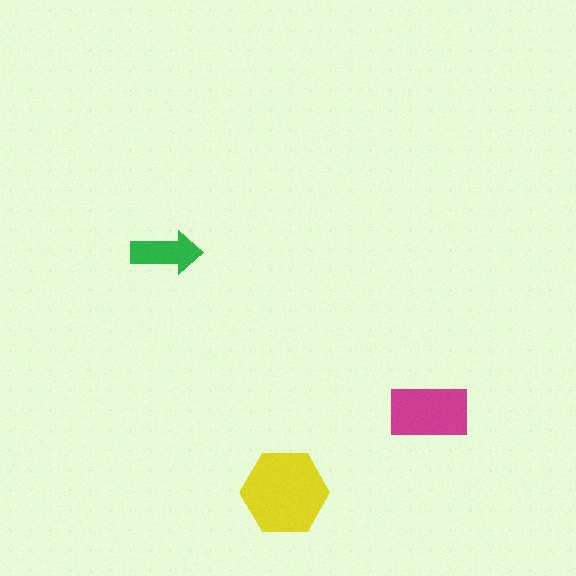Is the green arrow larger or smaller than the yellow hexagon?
Smaller.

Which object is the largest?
The yellow hexagon.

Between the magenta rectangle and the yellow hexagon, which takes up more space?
The yellow hexagon.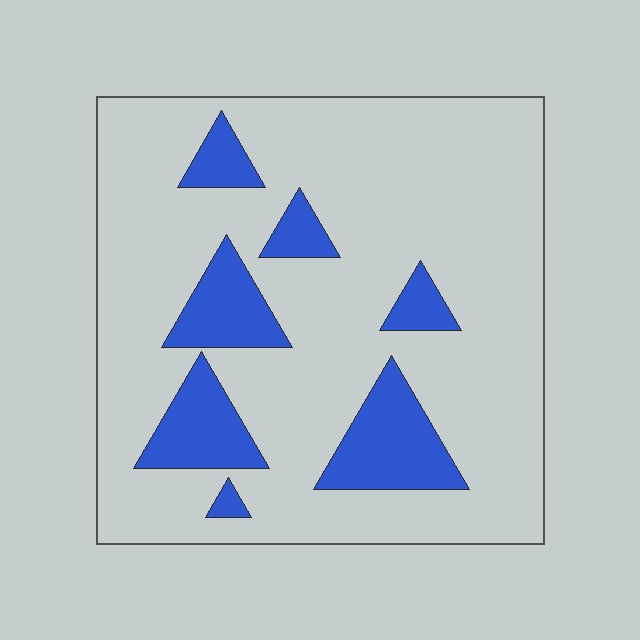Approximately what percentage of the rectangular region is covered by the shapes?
Approximately 20%.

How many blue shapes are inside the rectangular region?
7.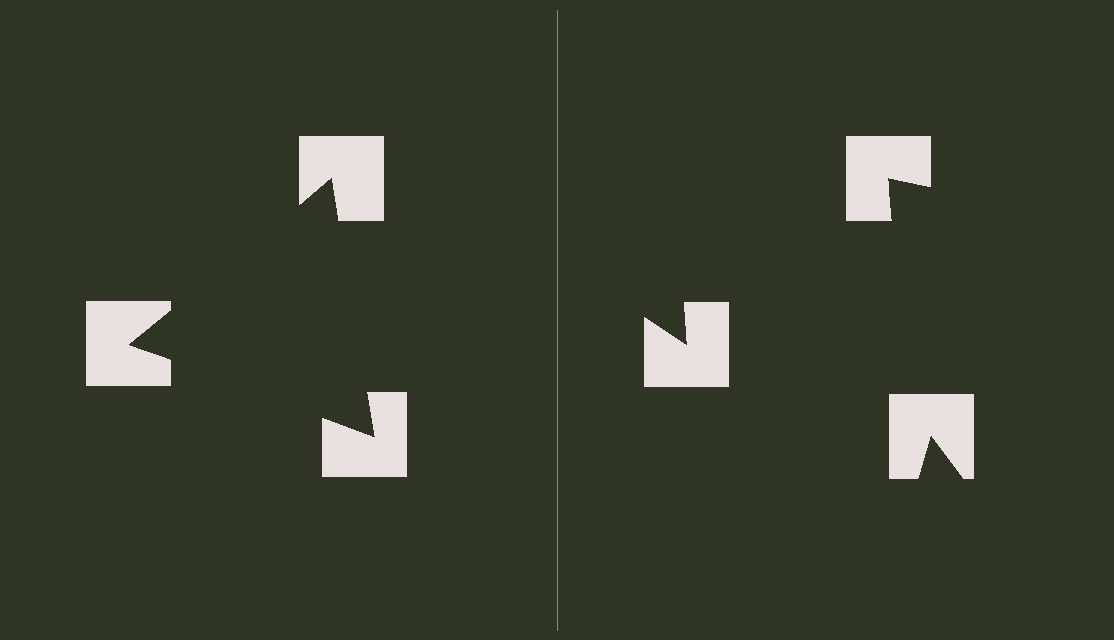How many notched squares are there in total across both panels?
6 — 3 on each side.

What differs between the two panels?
The notched squares are positioned identically on both sides; only the wedge orientations differ. On the left they align to a triangle; on the right they are misaligned.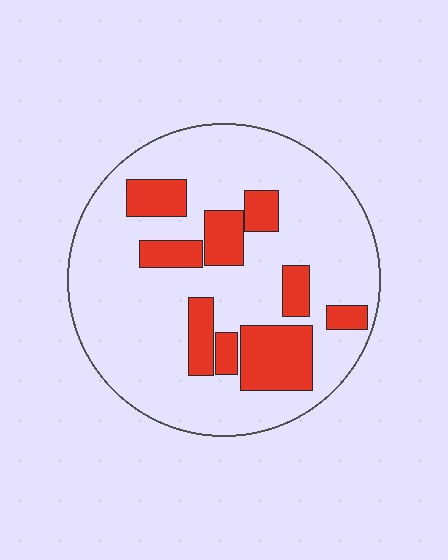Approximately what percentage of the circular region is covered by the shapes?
Approximately 25%.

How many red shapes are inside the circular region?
9.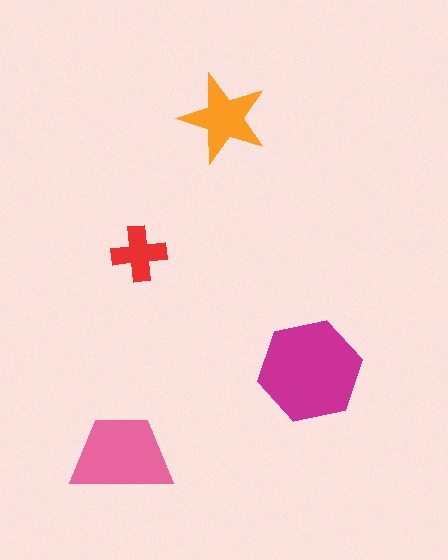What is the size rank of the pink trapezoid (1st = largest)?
2nd.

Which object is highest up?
The orange star is topmost.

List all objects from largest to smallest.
The magenta hexagon, the pink trapezoid, the orange star, the red cross.